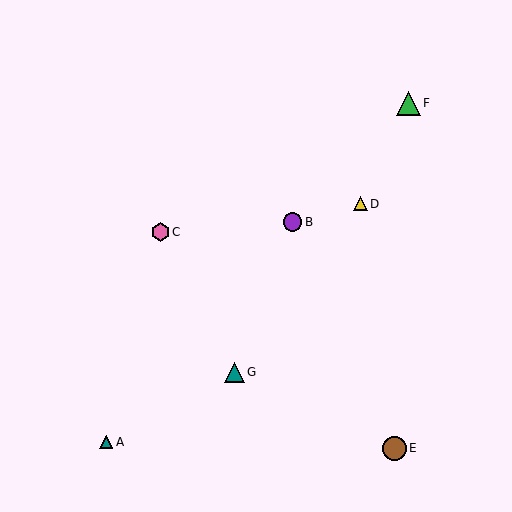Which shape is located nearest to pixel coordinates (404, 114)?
The green triangle (labeled F) at (409, 103) is nearest to that location.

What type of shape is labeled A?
Shape A is a teal triangle.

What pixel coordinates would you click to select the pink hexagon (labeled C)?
Click at (160, 232) to select the pink hexagon C.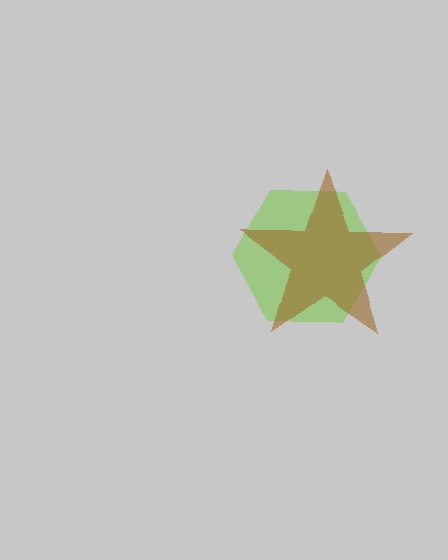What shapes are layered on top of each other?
The layered shapes are: a lime hexagon, a brown star.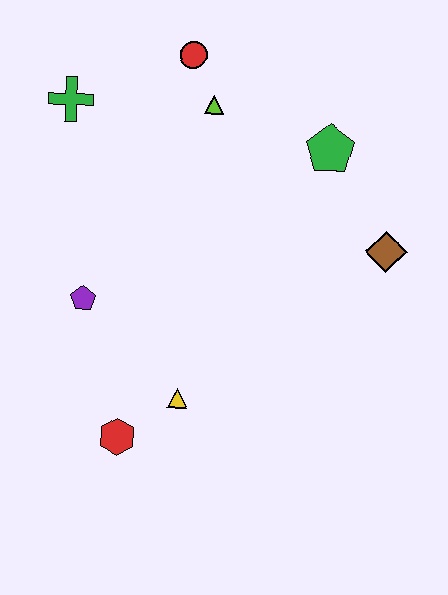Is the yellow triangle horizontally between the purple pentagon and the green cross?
No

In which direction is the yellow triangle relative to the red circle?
The yellow triangle is below the red circle.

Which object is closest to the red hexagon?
The yellow triangle is closest to the red hexagon.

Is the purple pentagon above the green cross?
No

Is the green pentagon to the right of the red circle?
Yes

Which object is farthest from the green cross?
The brown diamond is farthest from the green cross.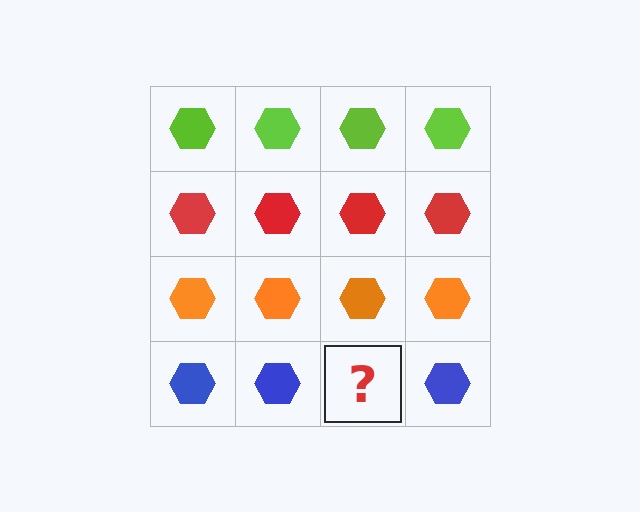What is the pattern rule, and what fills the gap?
The rule is that each row has a consistent color. The gap should be filled with a blue hexagon.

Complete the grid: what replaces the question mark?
The question mark should be replaced with a blue hexagon.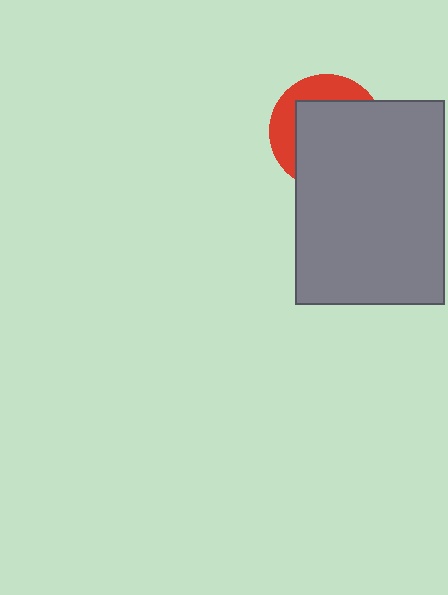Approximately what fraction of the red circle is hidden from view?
Roughly 68% of the red circle is hidden behind the gray rectangle.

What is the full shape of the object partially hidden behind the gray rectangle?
The partially hidden object is a red circle.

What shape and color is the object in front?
The object in front is a gray rectangle.